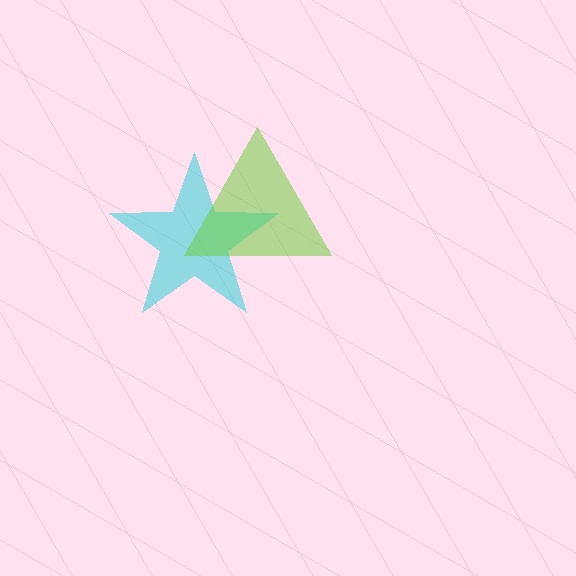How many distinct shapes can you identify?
There are 2 distinct shapes: a cyan star, a lime triangle.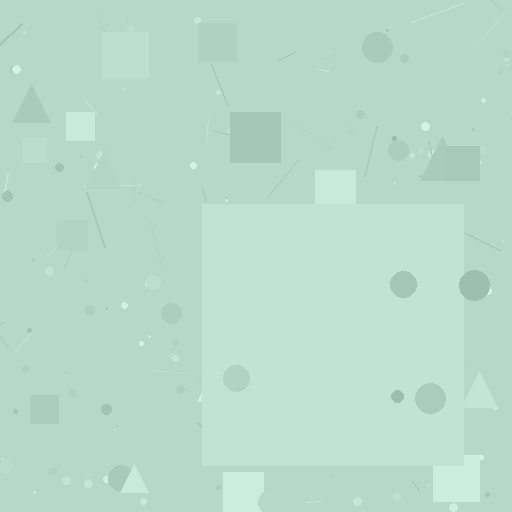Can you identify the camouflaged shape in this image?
The camouflaged shape is a square.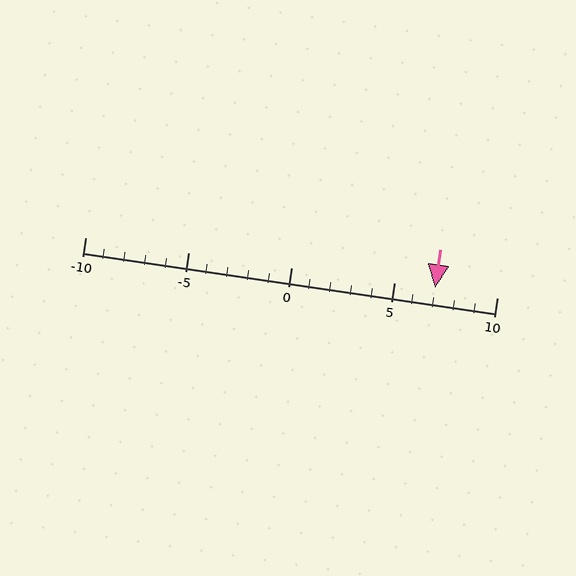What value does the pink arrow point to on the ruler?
The pink arrow points to approximately 7.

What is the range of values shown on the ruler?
The ruler shows values from -10 to 10.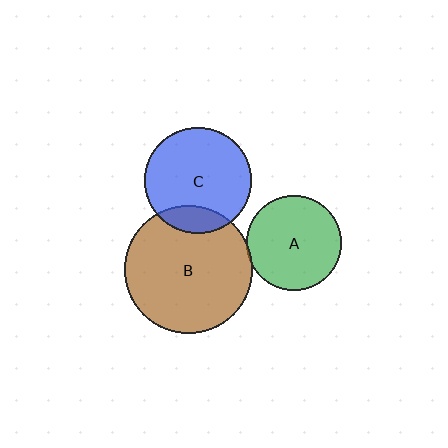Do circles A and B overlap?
Yes.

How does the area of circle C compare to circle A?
Approximately 1.2 times.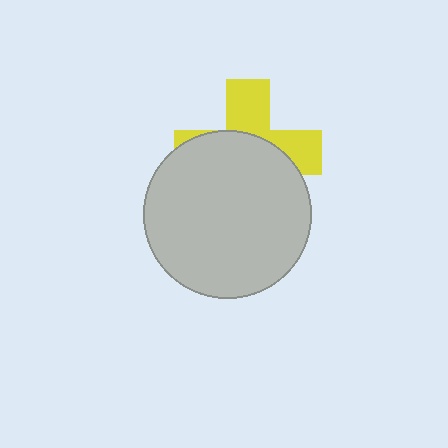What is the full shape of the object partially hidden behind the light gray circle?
The partially hidden object is a yellow cross.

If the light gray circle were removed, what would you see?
You would see the complete yellow cross.